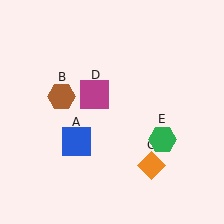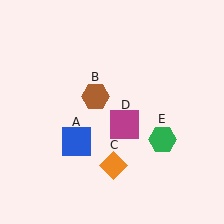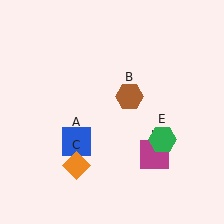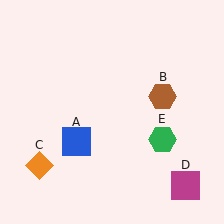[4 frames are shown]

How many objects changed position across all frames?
3 objects changed position: brown hexagon (object B), orange diamond (object C), magenta square (object D).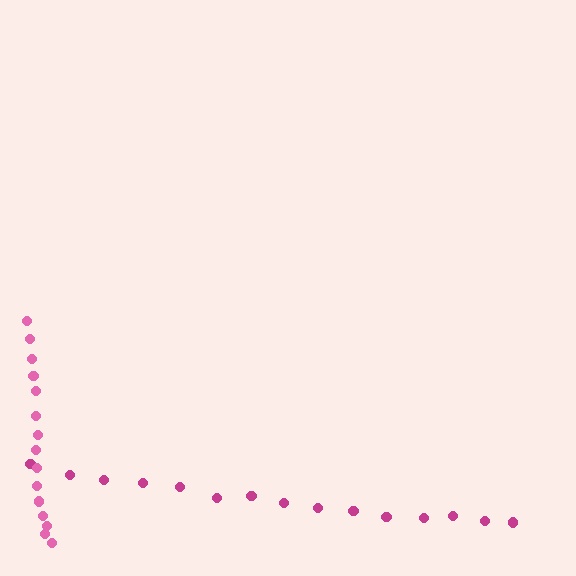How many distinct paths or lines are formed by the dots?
There are 2 distinct paths.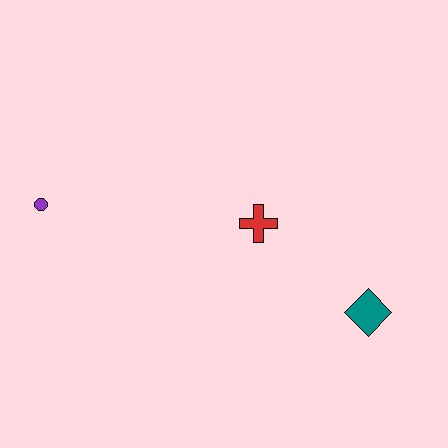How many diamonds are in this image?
There is 1 diamond.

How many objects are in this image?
There are 3 objects.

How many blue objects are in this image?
There are no blue objects.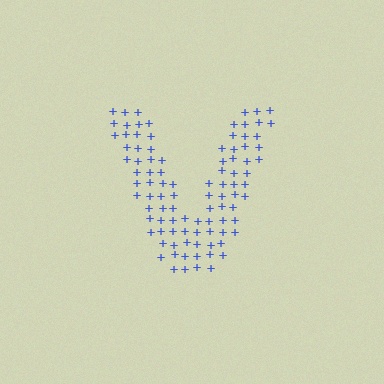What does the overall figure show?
The overall figure shows the letter V.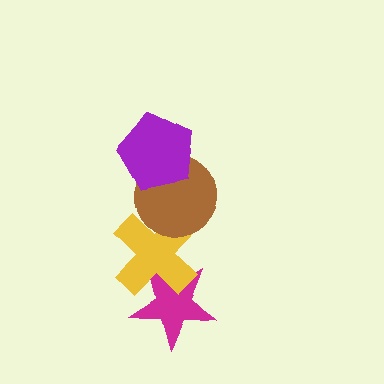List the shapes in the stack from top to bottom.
From top to bottom: the purple pentagon, the brown circle, the yellow cross, the magenta star.